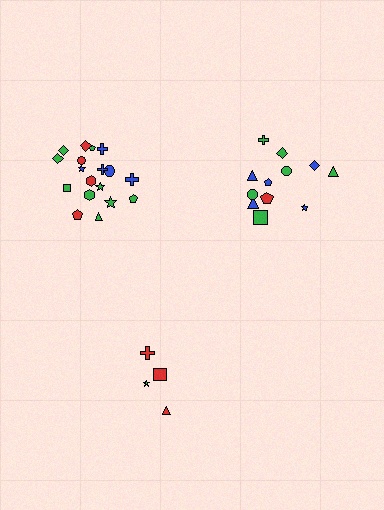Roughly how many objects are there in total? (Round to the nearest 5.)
Roughly 35 objects in total.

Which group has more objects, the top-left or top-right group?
The top-left group.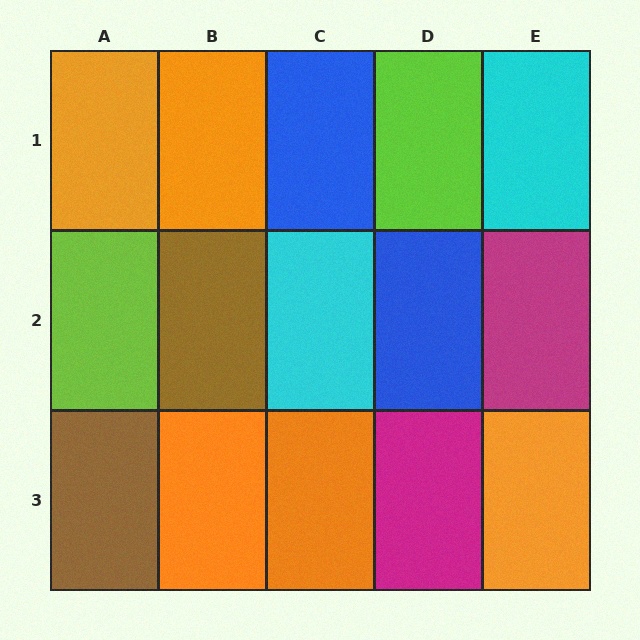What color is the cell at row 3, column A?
Brown.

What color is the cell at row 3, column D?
Magenta.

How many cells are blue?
2 cells are blue.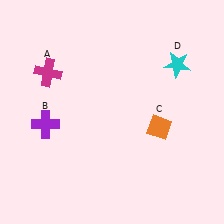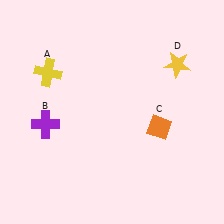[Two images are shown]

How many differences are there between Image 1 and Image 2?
There are 2 differences between the two images.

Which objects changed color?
A changed from magenta to yellow. D changed from cyan to yellow.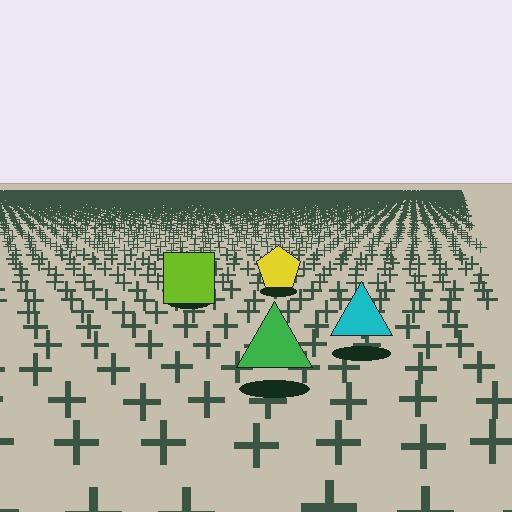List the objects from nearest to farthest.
From nearest to farthest: the green triangle, the cyan triangle, the lime square, the yellow pentagon.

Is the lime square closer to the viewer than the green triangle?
No. The green triangle is closer — you can tell from the texture gradient: the ground texture is coarser near it.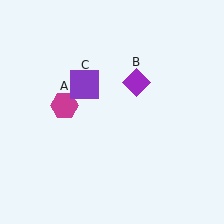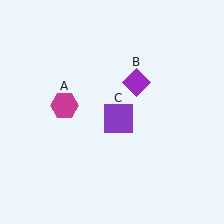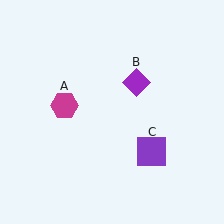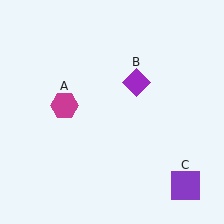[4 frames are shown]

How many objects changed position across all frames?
1 object changed position: purple square (object C).